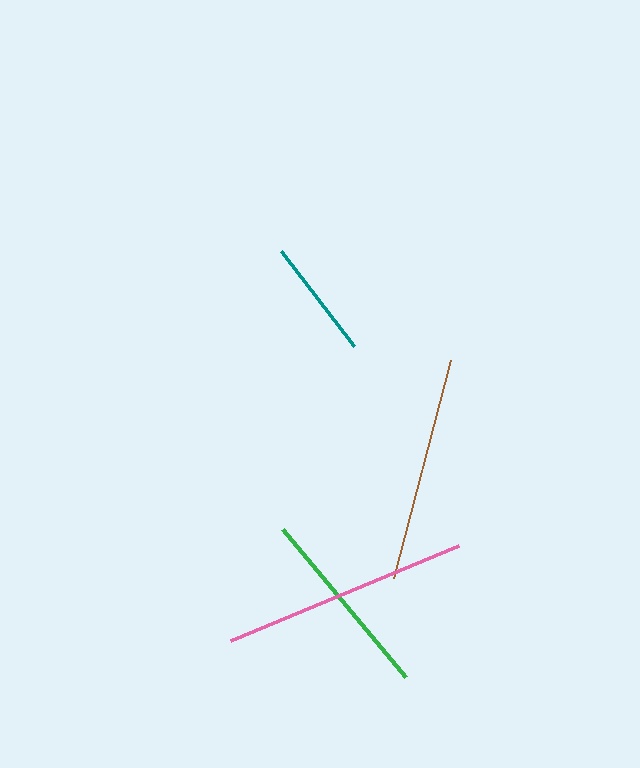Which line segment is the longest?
The pink line is the longest at approximately 247 pixels.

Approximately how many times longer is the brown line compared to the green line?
The brown line is approximately 1.2 times the length of the green line.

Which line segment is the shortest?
The teal line is the shortest at approximately 120 pixels.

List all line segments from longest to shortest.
From longest to shortest: pink, brown, green, teal.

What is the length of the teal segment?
The teal segment is approximately 120 pixels long.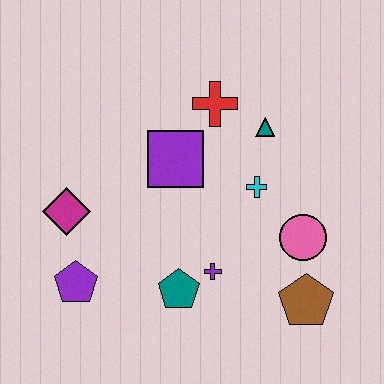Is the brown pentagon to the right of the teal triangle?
Yes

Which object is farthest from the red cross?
The purple pentagon is farthest from the red cross.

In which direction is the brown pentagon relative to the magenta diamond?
The brown pentagon is to the right of the magenta diamond.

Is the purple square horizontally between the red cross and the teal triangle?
No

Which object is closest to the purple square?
The red cross is closest to the purple square.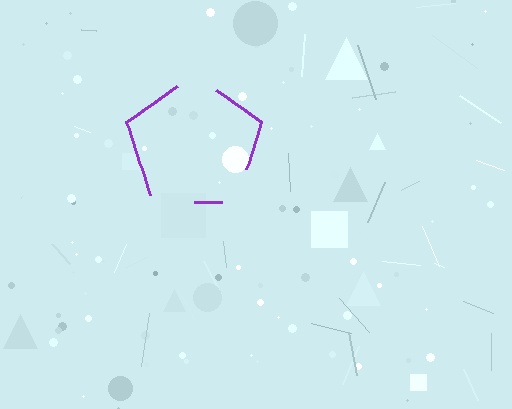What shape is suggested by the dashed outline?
The dashed outline suggests a pentagon.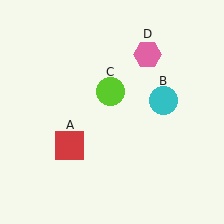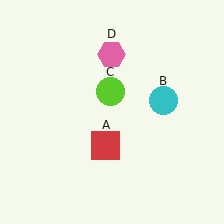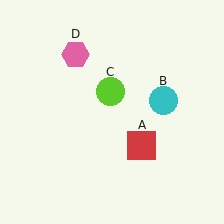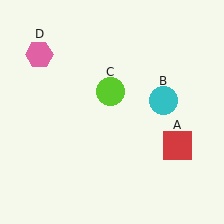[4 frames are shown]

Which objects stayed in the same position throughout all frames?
Cyan circle (object B) and lime circle (object C) remained stationary.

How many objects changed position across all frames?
2 objects changed position: red square (object A), pink hexagon (object D).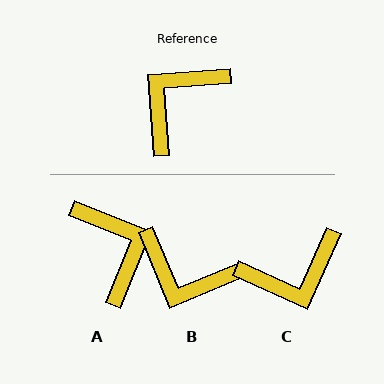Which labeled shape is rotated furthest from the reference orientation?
C, about 152 degrees away.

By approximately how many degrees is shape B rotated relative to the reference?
Approximately 108 degrees counter-clockwise.